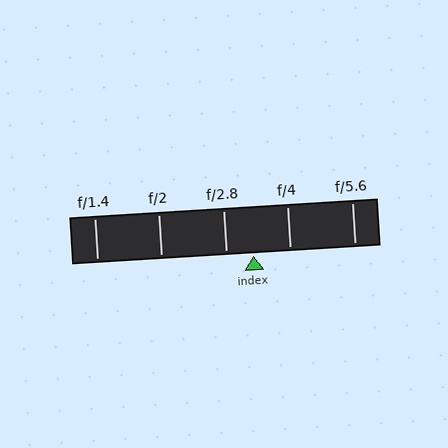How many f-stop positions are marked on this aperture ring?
There are 5 f-stop positions marked.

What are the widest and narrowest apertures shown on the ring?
The widest aperture shown is f/1.4 and the narrowest is f/5.6.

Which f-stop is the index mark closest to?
The index mark is closest to f/2.8.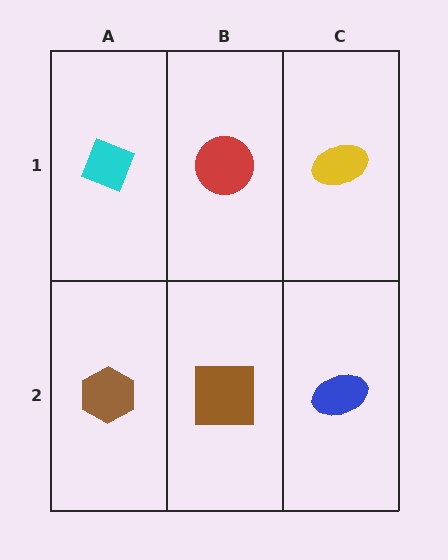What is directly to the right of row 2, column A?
A brown square.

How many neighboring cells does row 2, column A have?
2.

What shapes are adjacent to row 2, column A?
A cyan diamond (row 1, column A), a brown square (row 2, column B).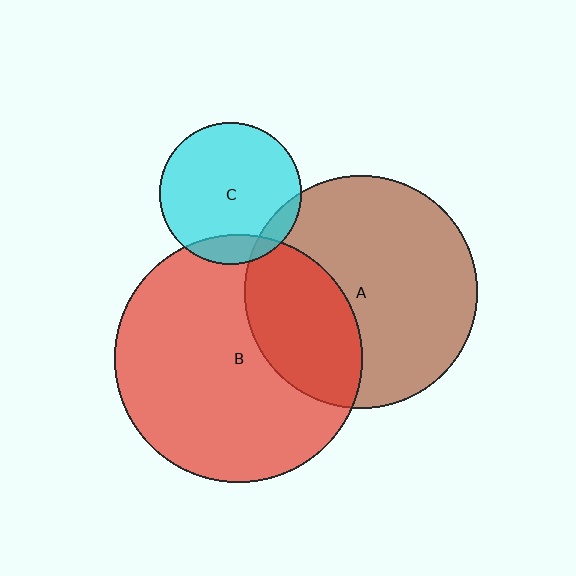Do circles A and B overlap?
Yes.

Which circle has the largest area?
Circle B (red).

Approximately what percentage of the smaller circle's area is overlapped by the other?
Approximately 30%.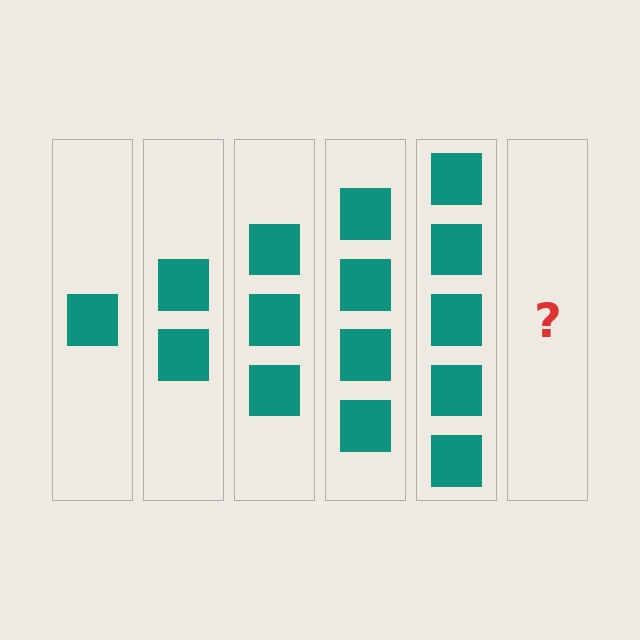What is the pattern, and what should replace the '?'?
The pattern is that each step adds one more square. The '?' should be 6 squares.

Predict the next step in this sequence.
The next step is 6 squares.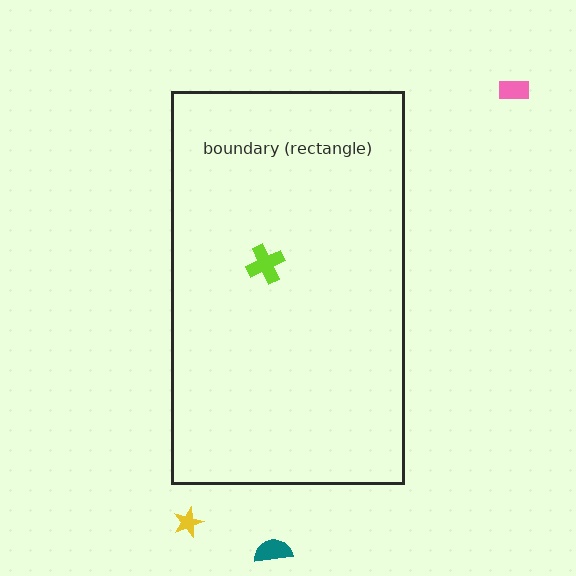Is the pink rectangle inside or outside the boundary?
Outside.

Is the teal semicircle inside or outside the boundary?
Outside.